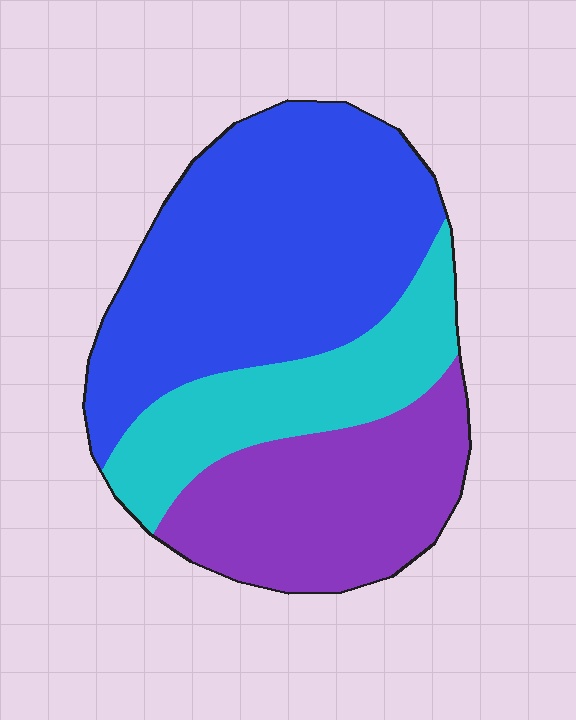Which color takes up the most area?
Blue, at roughly 50%.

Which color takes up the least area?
Cyan, at roughly 25%.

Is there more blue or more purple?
Blue.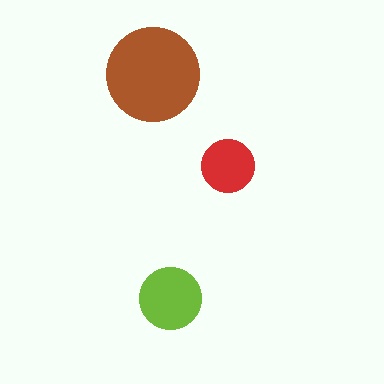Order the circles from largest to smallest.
the brown one, the lime one, the red one.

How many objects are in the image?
There are 3 objects in the image.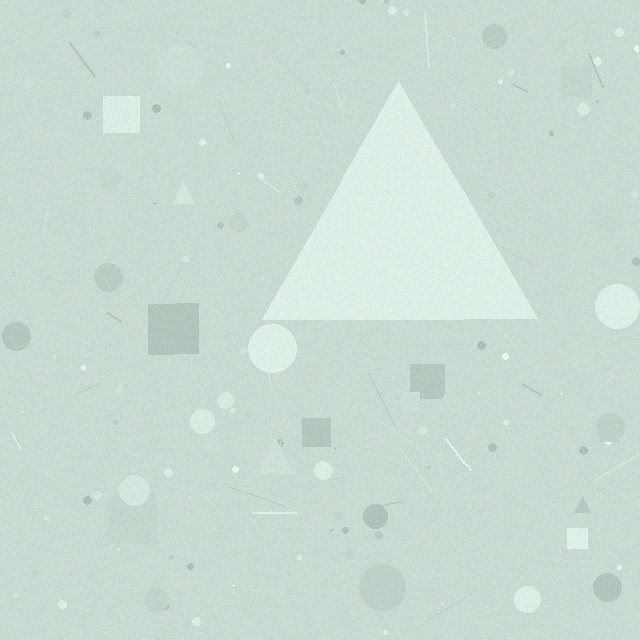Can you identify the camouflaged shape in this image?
The camouflaged shape is a triangle.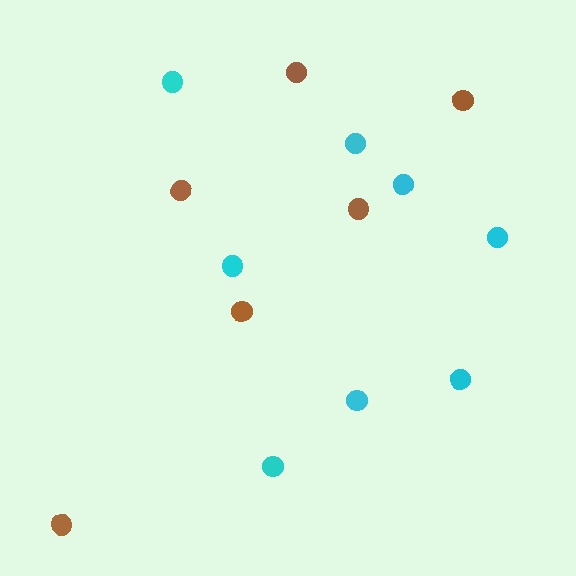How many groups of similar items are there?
There are 2 groups: one group of cyan circles (8) and one group of brown circles (6).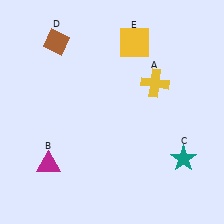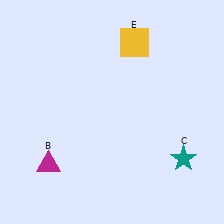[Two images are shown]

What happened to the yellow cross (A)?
The yellow cross (A) was removed in Image 2. It was in the top-right area of Image 1.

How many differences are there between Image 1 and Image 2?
There are 2 differences between the two images.